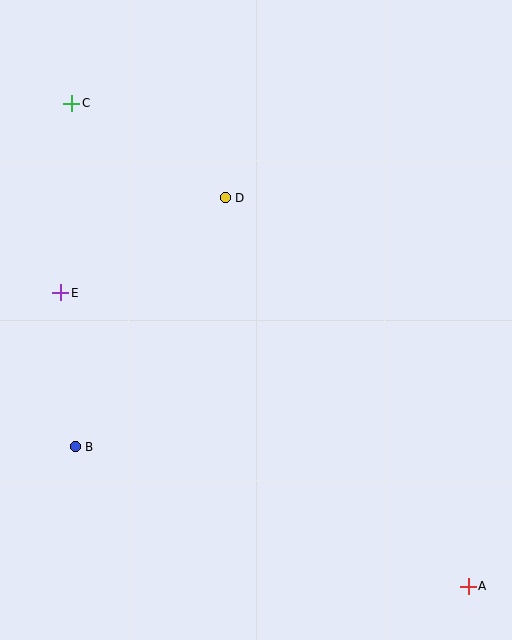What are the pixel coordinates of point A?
Point A is at (468, 586).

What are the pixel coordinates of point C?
Point C is at (72, 103).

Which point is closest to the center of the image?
Point D at (225, 198) is closest to the center.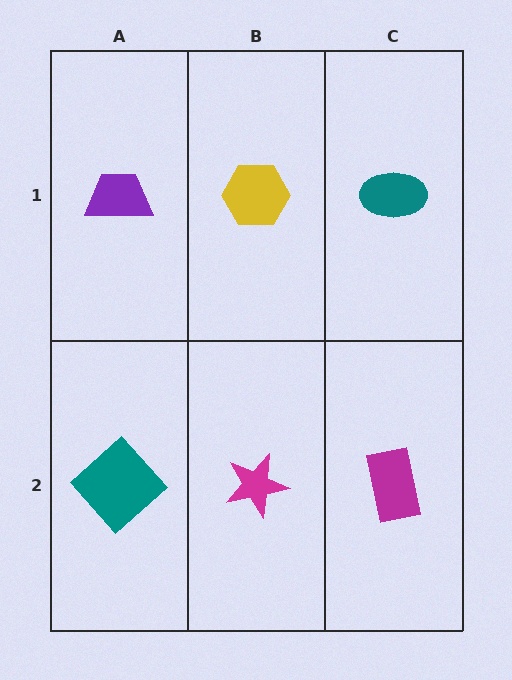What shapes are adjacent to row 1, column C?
A magenta rectangle (row 2, column C), a yellow hexagon (row 1, column B).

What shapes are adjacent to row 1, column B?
A magenta star (row 2, column B), a purple trapezoid (row 1, column A), a teal ellipse (row 1, column C).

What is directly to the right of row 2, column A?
A magenta star.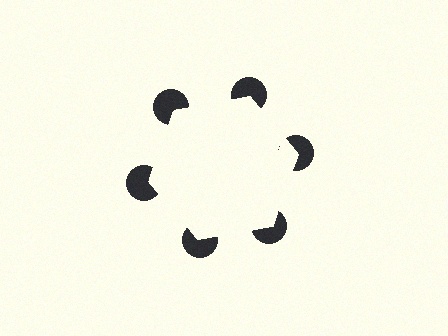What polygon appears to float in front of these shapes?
An illusory hexagon — its edges are inferred from the aligned wedge cuts in the pac-man discs, not physically drawn.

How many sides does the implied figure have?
6 sides.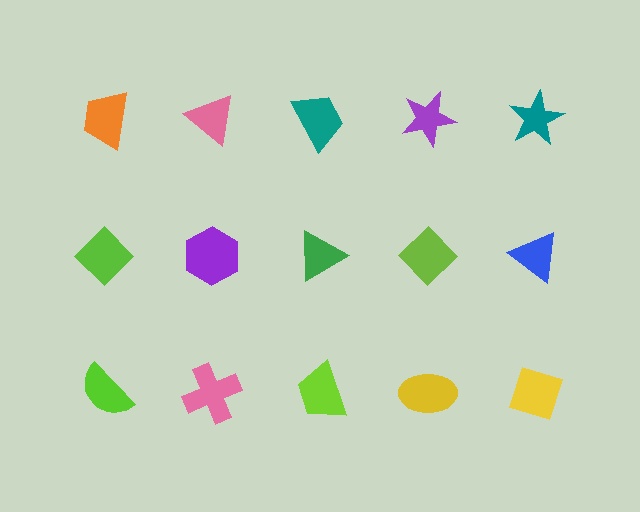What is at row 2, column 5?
A blue triangle.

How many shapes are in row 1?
5 shapes.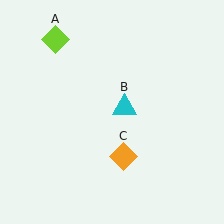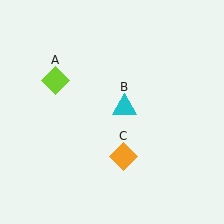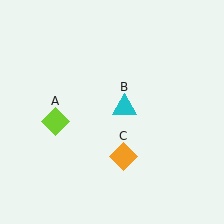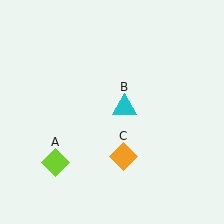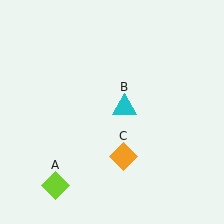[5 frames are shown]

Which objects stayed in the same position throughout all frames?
Cyan triangle (object B) and orange diamond (object C) remained stationary.